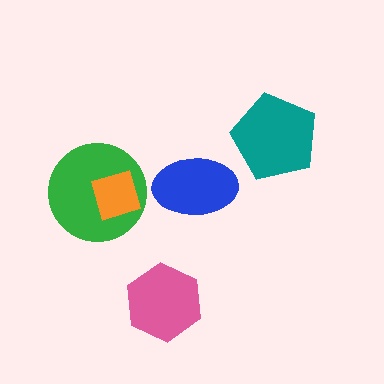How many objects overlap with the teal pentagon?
0 objects overlap with the teal pentagon.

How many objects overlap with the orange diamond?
1 object overlaps with the orange diamond.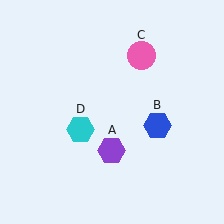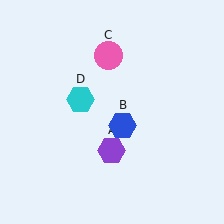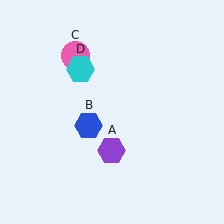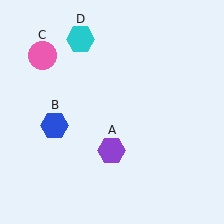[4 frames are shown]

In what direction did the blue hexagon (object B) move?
The blue hexagon (object B) moved left.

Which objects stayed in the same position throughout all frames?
Purple hexagon (object A) remained stationary.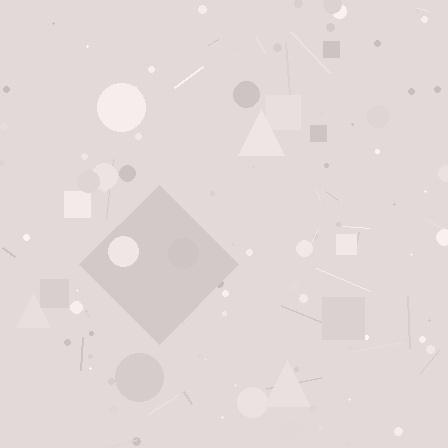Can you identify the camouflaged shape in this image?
The camouflaged shape is a diamond.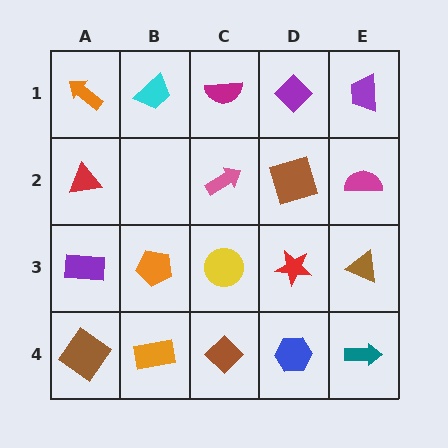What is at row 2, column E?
A magenta semicircle.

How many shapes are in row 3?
5 shapes.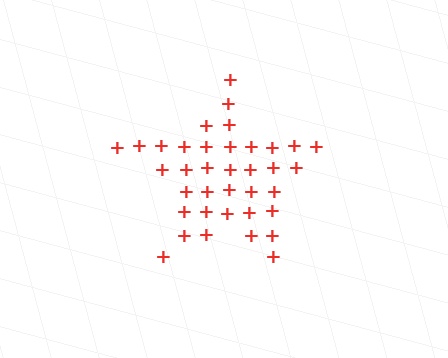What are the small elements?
The small elements are plus signs.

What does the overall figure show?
The overall figure shows a star.